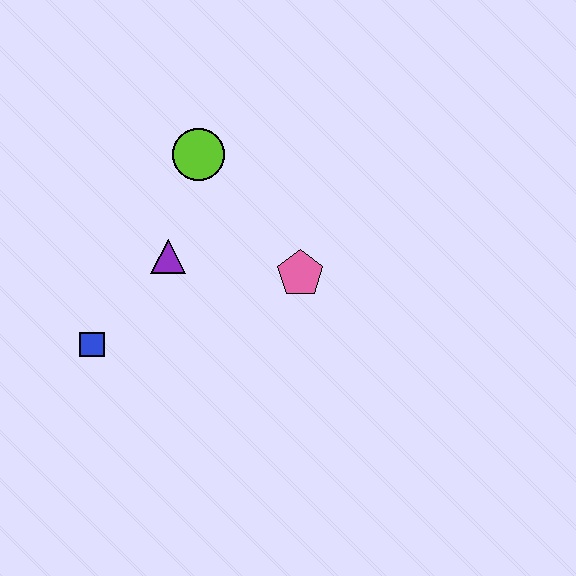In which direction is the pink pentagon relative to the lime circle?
The pink pentagon is below the lime circle.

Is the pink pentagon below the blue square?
No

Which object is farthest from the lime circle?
The blue square is farthest from the lime circle.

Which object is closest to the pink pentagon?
The purple triangle is closest to the pink pentagon.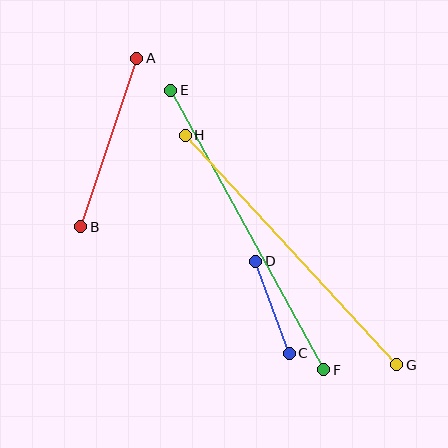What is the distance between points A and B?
The distance is approximately 178 pixels.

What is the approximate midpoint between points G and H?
The midpoint is at approximately (291, 250) pixels.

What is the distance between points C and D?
The distance is approximately 98 pixels.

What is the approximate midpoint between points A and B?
The midpoint is at approximately (109, 143) pixels.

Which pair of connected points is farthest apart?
Points E and F are farthest apart.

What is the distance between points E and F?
The distance is approximately 319 pixels.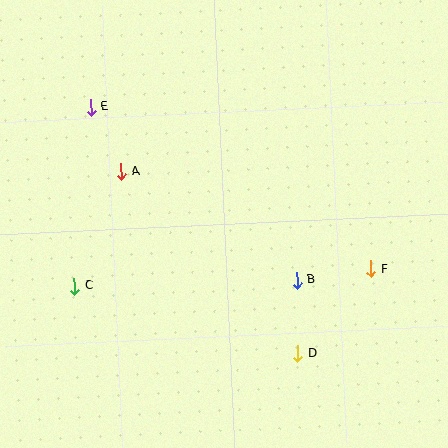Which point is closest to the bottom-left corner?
Point C is closest to the bottom-left corner.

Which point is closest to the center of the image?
Point B at (297, 280) is closest to the center.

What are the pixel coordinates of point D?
Point D is at (298, 354).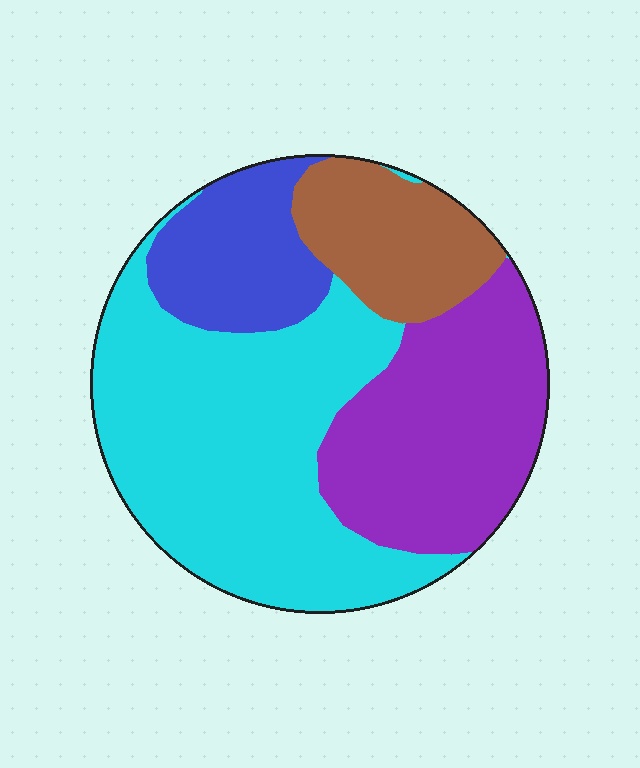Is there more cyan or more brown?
Cyan.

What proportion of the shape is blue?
Blue covers 14% of the shape.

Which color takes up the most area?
Cyan, at roughly 45%.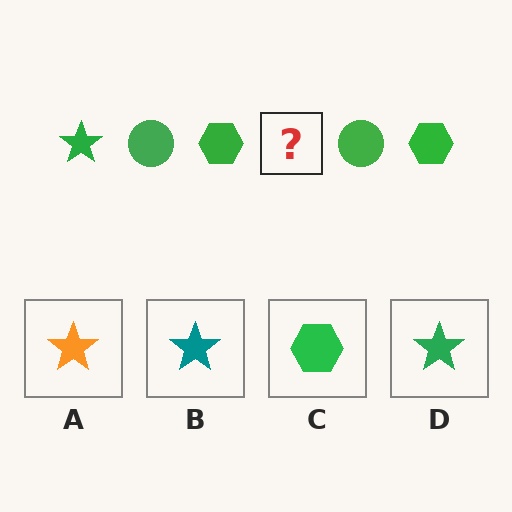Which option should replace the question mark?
Option D.